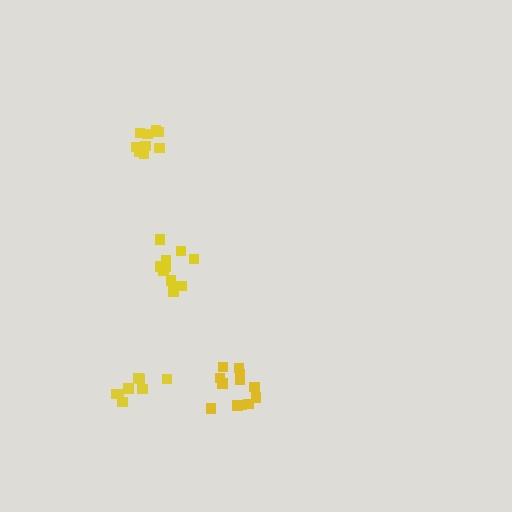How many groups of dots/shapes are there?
There are 4 groups.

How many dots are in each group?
Group 1: 10 dots, Group 2: 9 dots, Group 3: 8 dots, Group 4: 13 dots (40 total).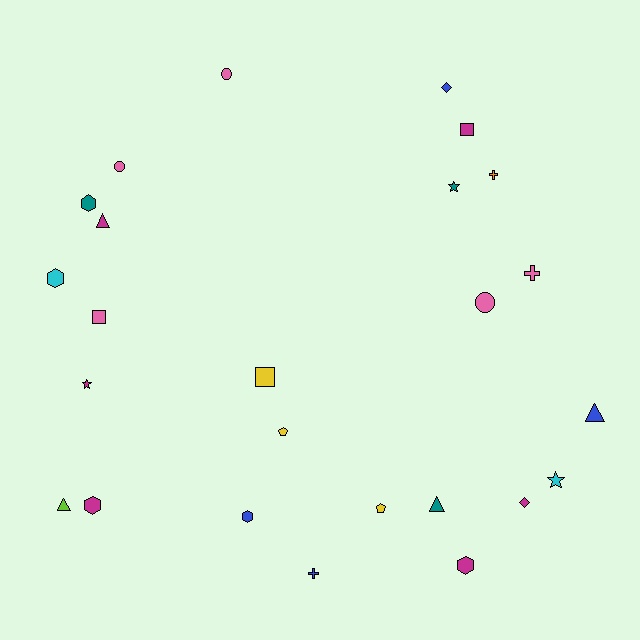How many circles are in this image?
There are 3 circles.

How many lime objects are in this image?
There is 1 lime object.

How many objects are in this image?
There are 25 objects.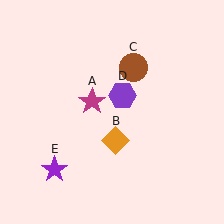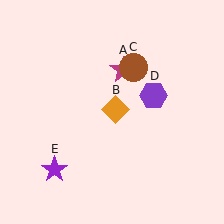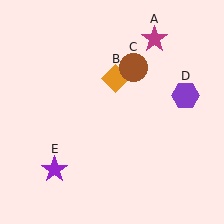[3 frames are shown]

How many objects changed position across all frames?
3 objects changed position: magenta star (object A), orange diamond (object B), purple hexagon (object D).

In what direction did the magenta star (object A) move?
The magenta star (object A) moved up and to the right.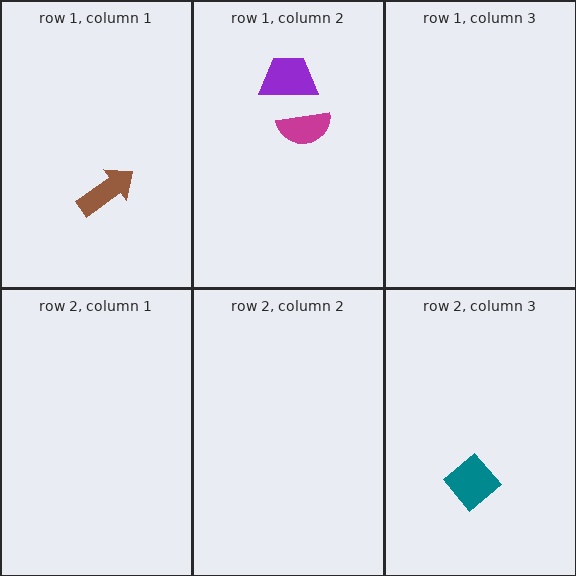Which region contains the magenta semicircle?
The row 1, column 2 region.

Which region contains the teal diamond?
The row 2, column 3 region.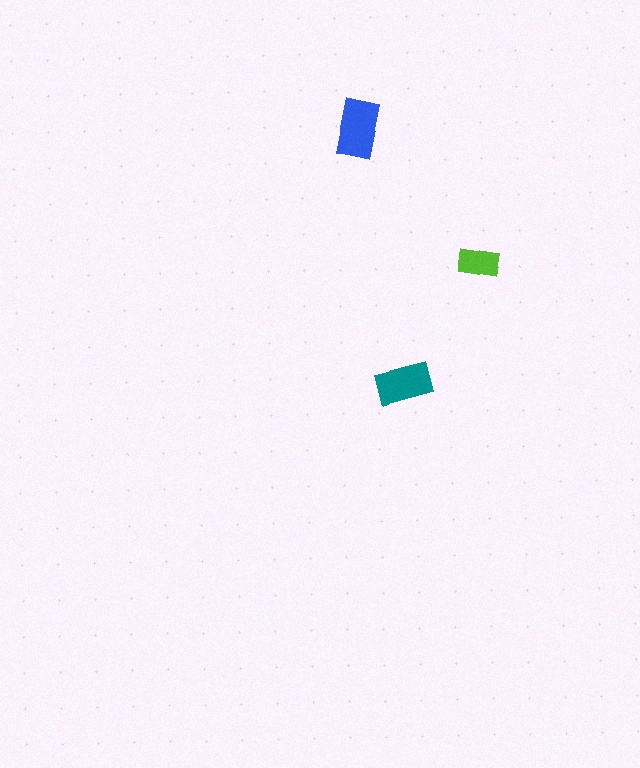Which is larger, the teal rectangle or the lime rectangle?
The teal one.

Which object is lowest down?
The teal rectangle is bottommost.